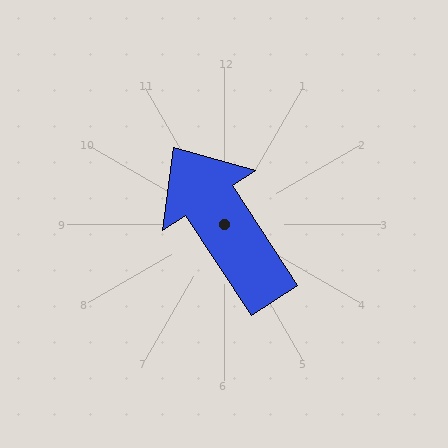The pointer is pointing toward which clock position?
Roughly 11 o'clock.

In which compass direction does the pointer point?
Northwest.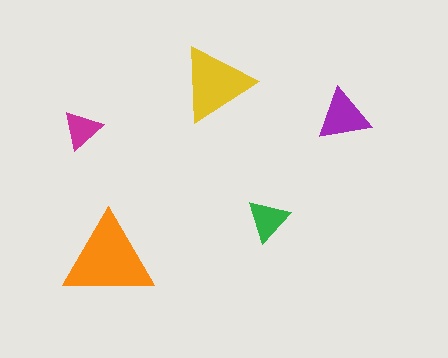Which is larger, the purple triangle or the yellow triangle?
The yellow one.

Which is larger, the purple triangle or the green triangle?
The purple one.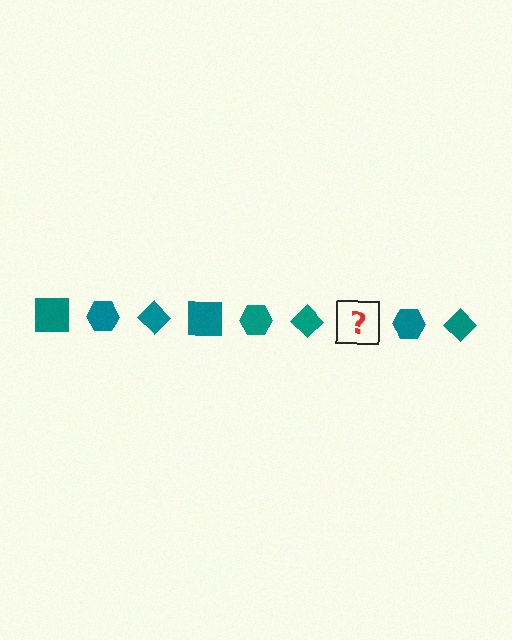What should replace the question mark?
The question mark should be replaced with a teal square.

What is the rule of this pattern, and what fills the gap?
The rule is that the pattern cycles through square, hexagon, diamond shapes in teal. The gap should be filled with a teal square.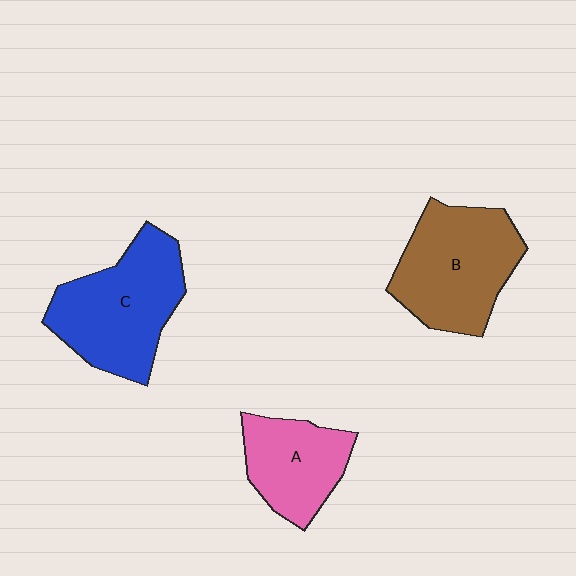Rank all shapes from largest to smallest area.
From largest to smallest: C (blue), B (brown), A (pink).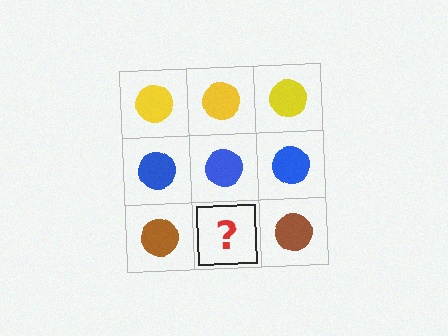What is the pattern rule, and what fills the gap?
The rule is that each row has a consistent color. The gap should be filled with a brown circle.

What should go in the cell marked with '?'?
The missing cell should contain a brown circle.